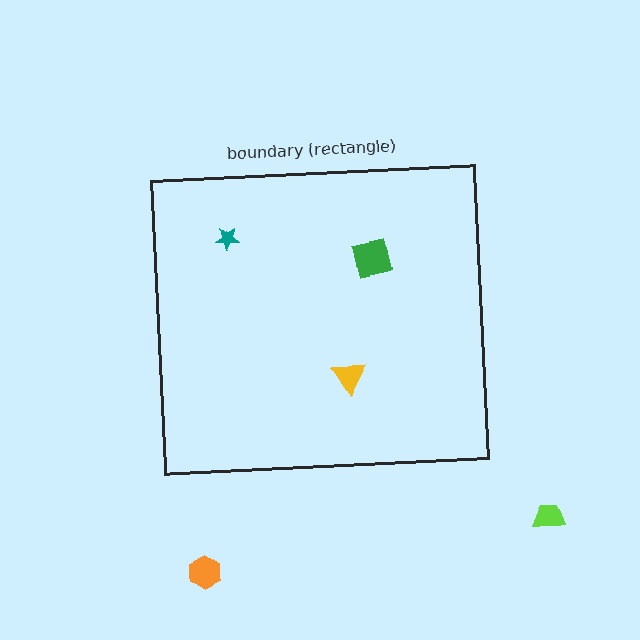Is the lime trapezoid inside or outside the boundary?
Outside.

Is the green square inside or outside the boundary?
Inside.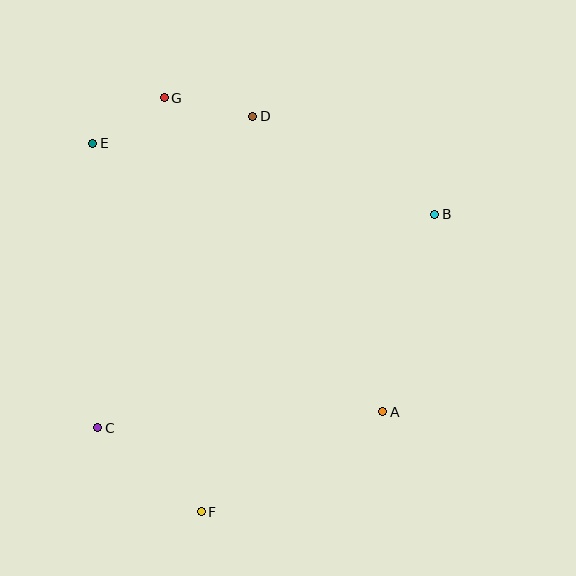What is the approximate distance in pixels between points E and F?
The distance between E and F is approximately 384 pixels.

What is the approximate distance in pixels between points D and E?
The distance between D and E is approximately 162 pixels.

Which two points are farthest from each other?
Points F and G are farthest from each other.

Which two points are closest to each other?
Points E and G are closest to each other.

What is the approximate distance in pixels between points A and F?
The distance between A and F is approximately 207 pixels.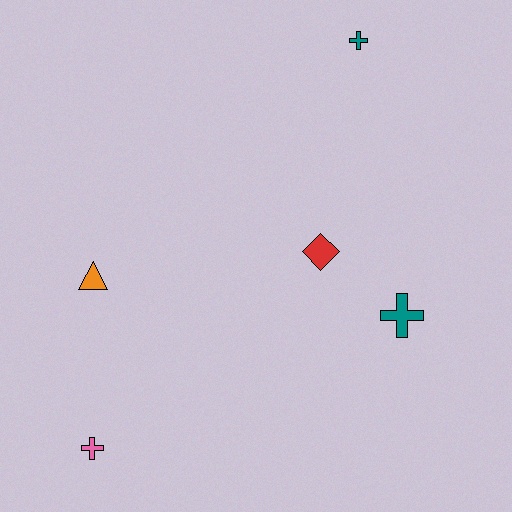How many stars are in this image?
There are no stars.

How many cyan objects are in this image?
There are no cyan objects.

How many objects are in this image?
There are 5 objects.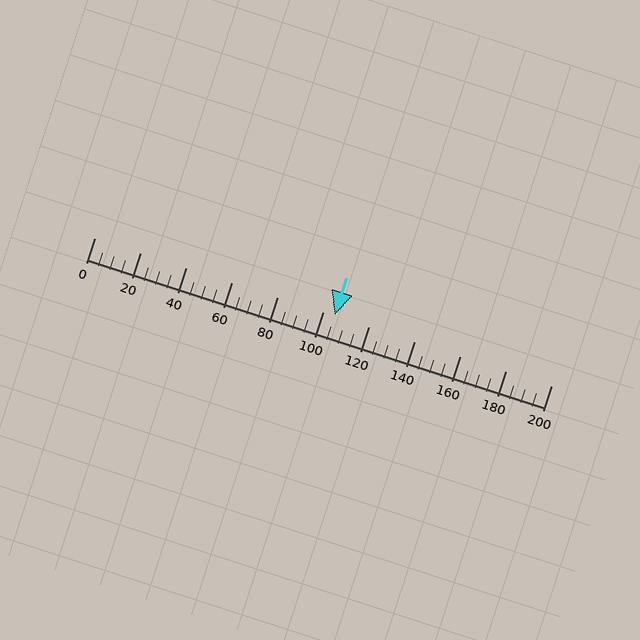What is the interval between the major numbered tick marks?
The major tick marks are spaced 20 units apart.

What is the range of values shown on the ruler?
The ruler shows values from 0 to 200.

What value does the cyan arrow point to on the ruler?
The cyan arrow points to approximately 105.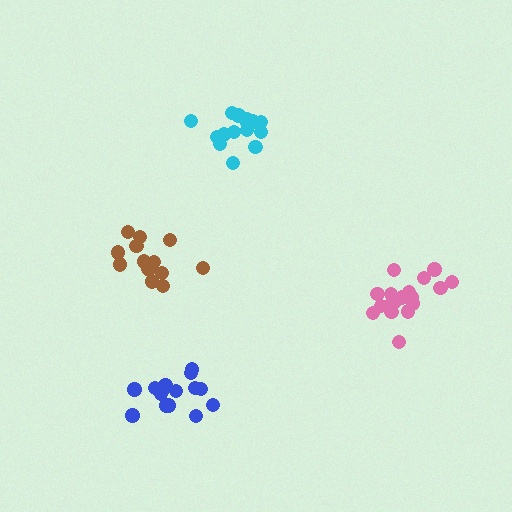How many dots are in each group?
Group 1: 15 dots, Group 2: 15 dots, Group 3: 18 dots, Group 4: 15 dots (63 total).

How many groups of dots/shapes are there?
There are 4 groups.